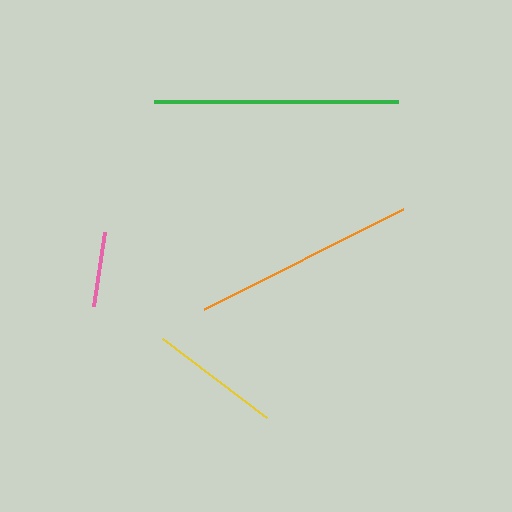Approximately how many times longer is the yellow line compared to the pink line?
The yellow line is approximately 1.7 times the length of the pink line.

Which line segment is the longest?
The green line is the longest at approximately 244 pixels.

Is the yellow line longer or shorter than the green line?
The green line is longer than the yellow line.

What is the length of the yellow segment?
The yellow segment is approximately 131 pixels long.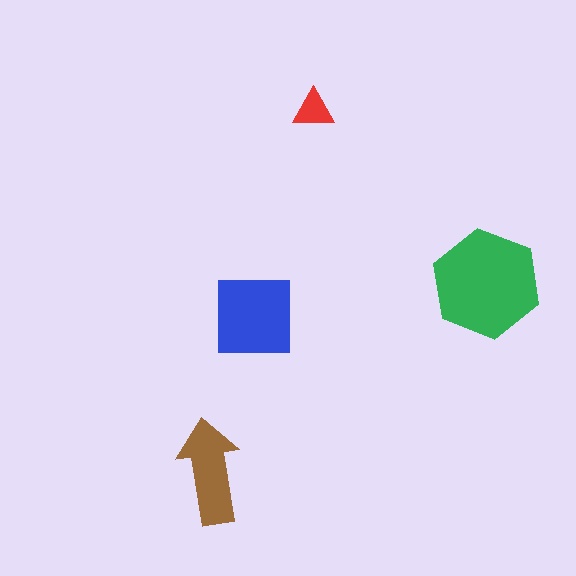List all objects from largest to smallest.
The green hexagon, the blue square, the brown arrow, the red triangle.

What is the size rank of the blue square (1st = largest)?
2nd.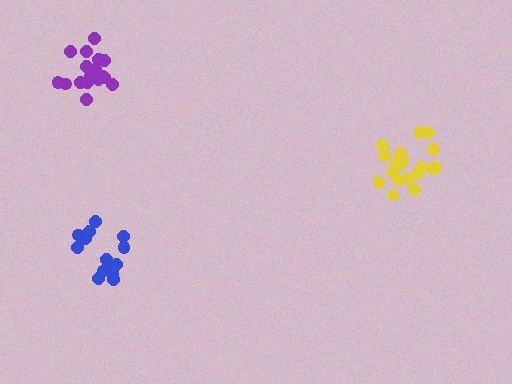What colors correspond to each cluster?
The clusters are colored: purple, yellow, blue.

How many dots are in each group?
Group 1: 17 dots, Group 2: 19 dots, Group 3: 16 dots (52 total).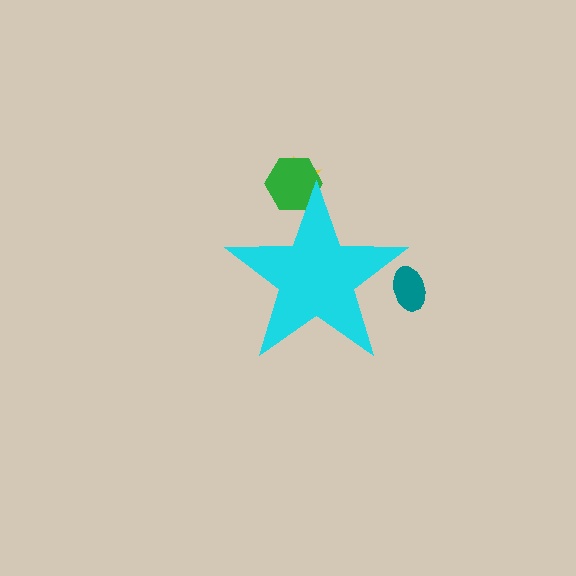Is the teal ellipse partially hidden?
Yes, the teal ellipse is partially hidden behind the cyan star.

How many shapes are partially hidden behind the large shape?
3 shapes are partially hidden.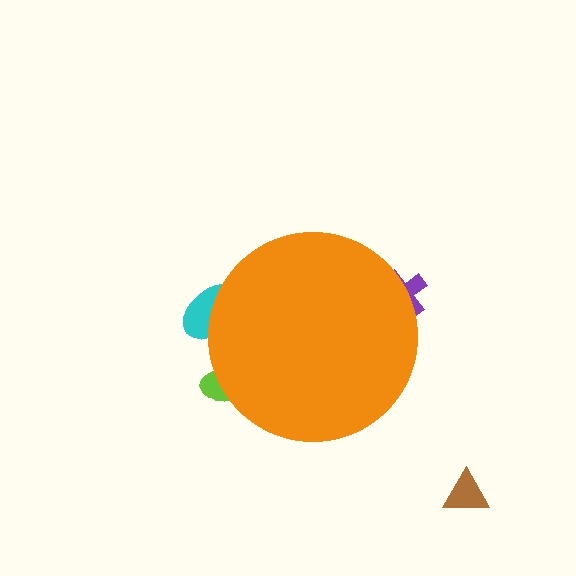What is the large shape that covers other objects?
An orange circle.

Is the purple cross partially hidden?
Yes, the purple cross is partially hidden behind the orange circle.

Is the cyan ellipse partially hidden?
Yes, the cyan ellipse is partially hidden behind the orange circle.